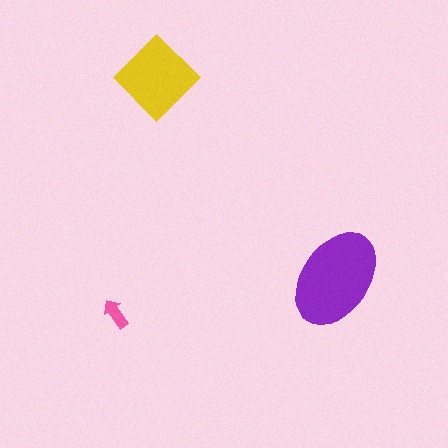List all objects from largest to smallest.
The purple ellipse, the yellow diamond, the pink arrow.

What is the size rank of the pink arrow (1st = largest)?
3rd.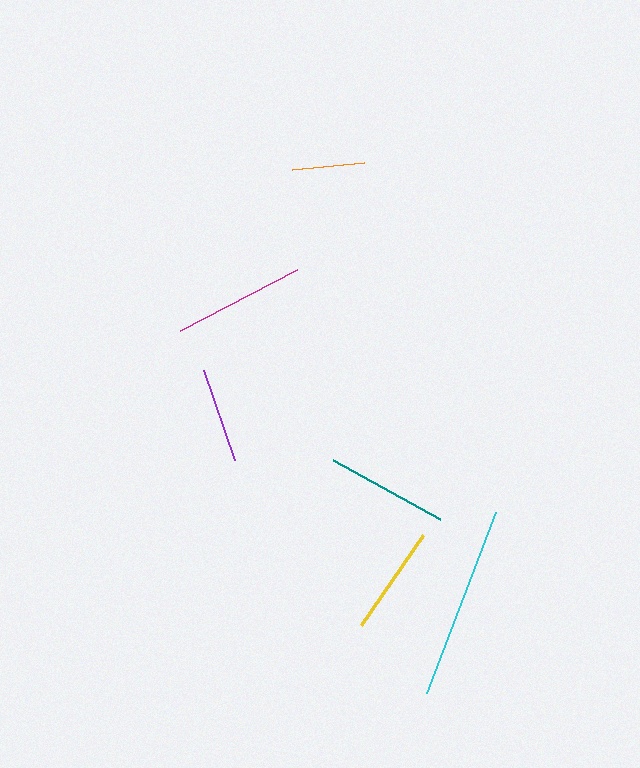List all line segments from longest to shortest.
From longest to shortest: cyan, magenta, teal, yellow, purple, orange.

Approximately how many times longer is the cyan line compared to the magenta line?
The cyan line is approximately 1.5 times the length of the magenta line.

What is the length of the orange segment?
The orange segment is approximately 72 pixels long.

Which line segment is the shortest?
The orange line is the shortest at approximately 72 pixels.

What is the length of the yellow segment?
The yellow segment is approximately 110 pixels long.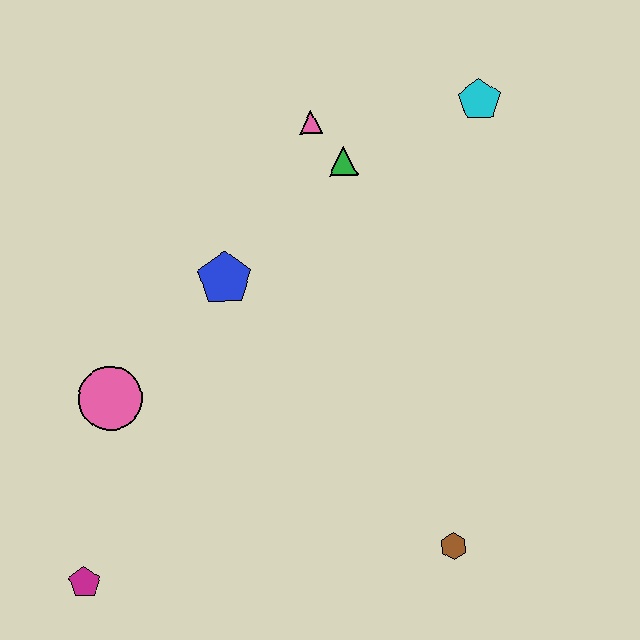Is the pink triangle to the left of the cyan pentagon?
Yes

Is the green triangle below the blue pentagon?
No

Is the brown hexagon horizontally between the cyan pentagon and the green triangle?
Yes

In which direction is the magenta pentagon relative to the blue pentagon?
The magenta pentagon is below the blue pentagon.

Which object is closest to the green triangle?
The pink triangle is closest to the green triangle.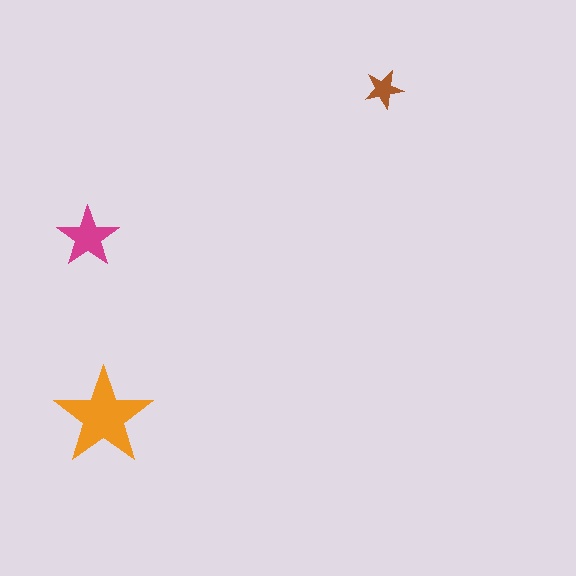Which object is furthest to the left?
The magenta star is leftmost.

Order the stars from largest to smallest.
the orange one, the magenta one, the brown one.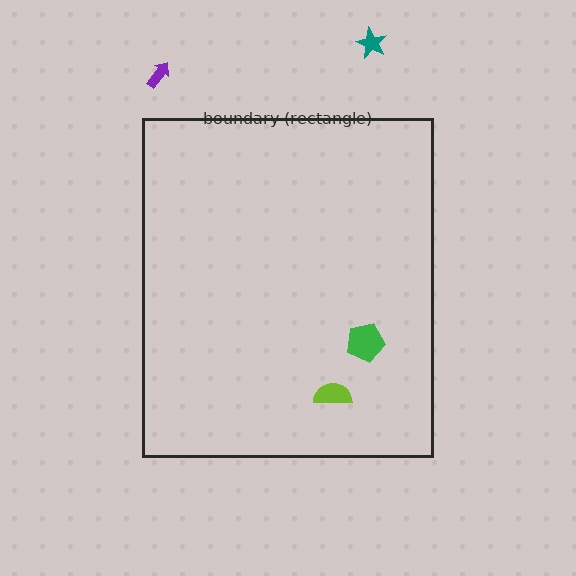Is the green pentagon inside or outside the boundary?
Inside.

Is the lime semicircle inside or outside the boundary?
Inside.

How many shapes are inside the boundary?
2 inside, 2 outside.